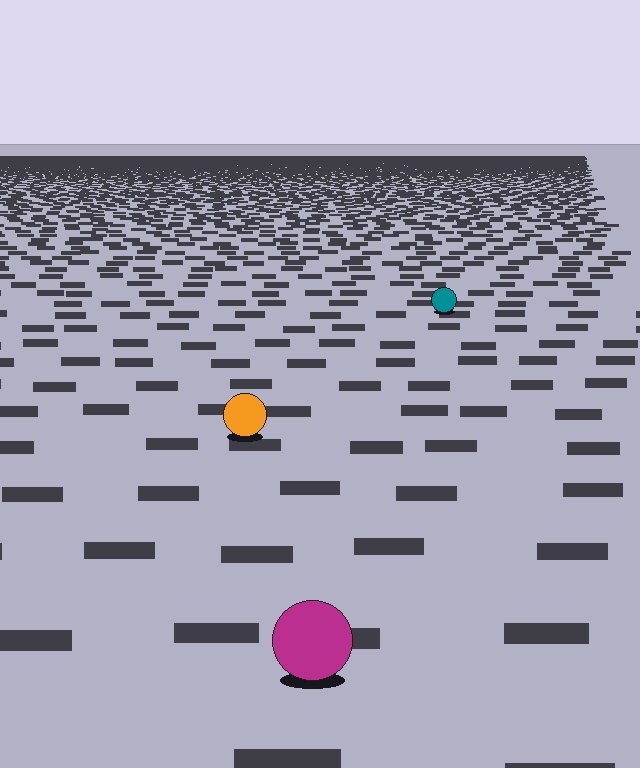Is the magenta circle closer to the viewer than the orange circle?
Yes. The magenta circle is closer — you can tell from the texture gradient: the ground texture is coarser near it.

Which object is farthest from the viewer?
The teal circle is farthest from the viewer. It appears smaller and the ground texture around it is denser.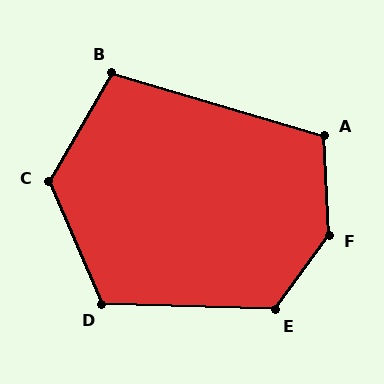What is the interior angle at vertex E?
Approximately 124 degrees (obtuse).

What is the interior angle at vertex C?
Approximately 127 degrees (obtuse).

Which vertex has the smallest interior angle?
B, at approximately 104 degrees.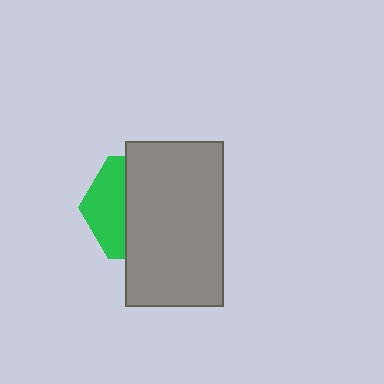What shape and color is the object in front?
The object in front is a gray rectangle.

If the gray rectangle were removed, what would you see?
You would see the complete green hexagon.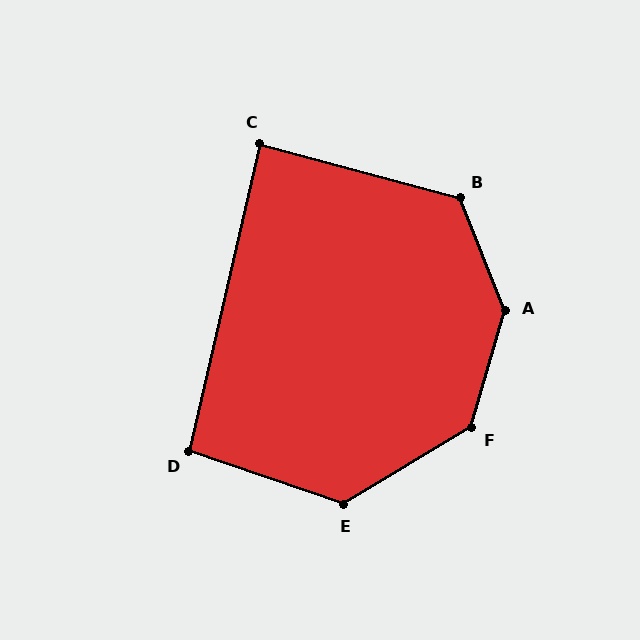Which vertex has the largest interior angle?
A, at approximately 142 degrees.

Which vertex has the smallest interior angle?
C, at approximately 88 degrees.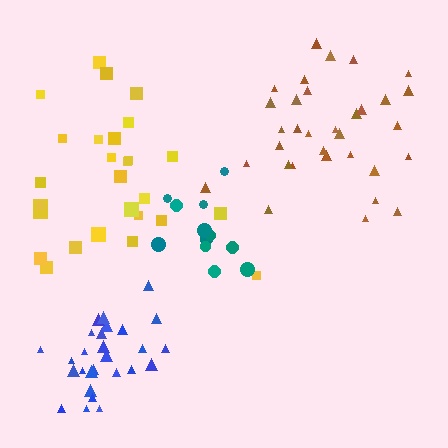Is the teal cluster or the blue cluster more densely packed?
Teal.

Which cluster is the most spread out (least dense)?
Yellow.